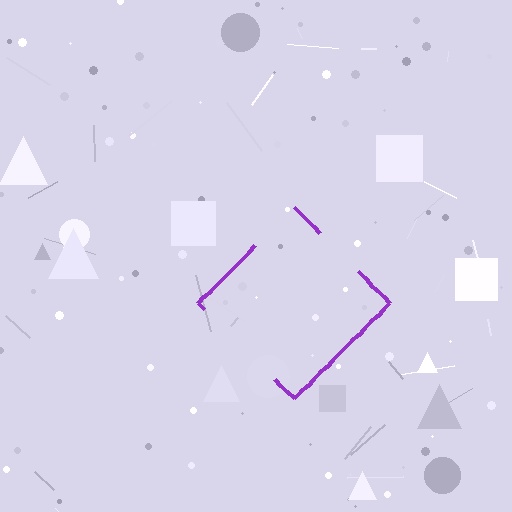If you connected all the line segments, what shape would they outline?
They would outline a diamond.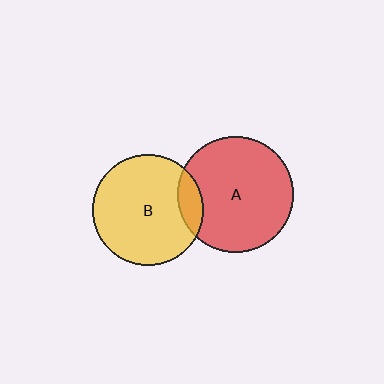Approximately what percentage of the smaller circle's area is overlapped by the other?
Approximately 10%.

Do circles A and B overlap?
Yes.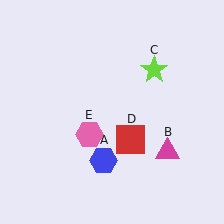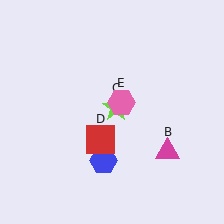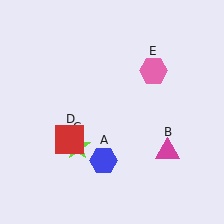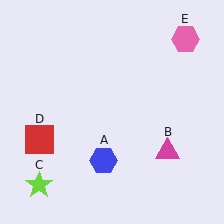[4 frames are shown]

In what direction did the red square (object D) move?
The red square (object D) moved left.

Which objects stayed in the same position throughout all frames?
Blue hexagon (object A) and magenta triangle (object B) remained stationary.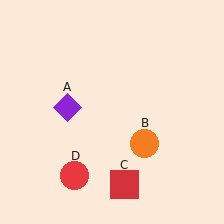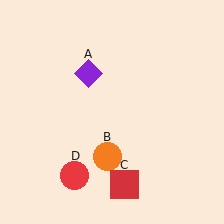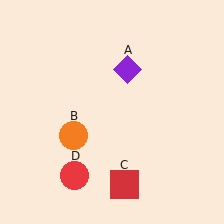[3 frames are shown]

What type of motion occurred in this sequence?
The purple diamond (object A), orange circle (object B) rotated clockwise around the center of the scene.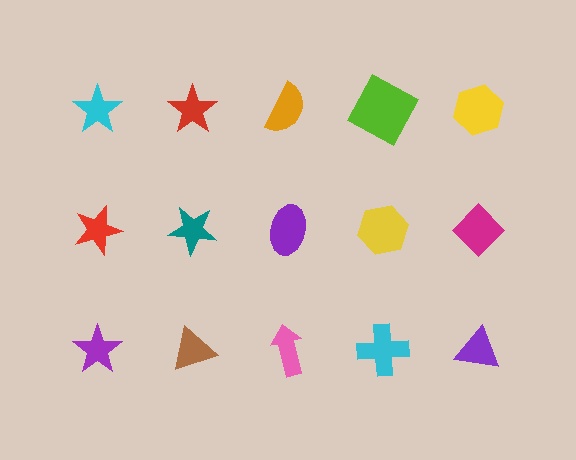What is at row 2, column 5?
A magenta diamond.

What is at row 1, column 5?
A yellow hexagon.